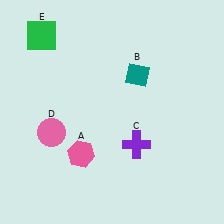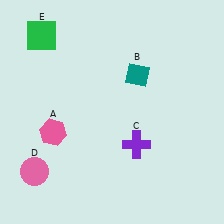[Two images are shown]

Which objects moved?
The objects that moved are: the pink hexagon (A), the pink circle (D).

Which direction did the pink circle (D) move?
The pink circle (D) moved down.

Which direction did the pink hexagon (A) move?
The pink hexagon (A) moved left.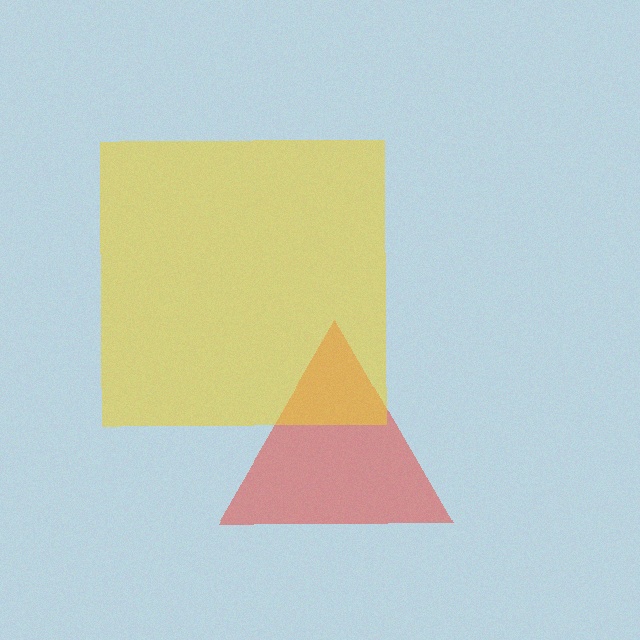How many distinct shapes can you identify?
There are 2 distinct shapes: a red triangle, a yellow square.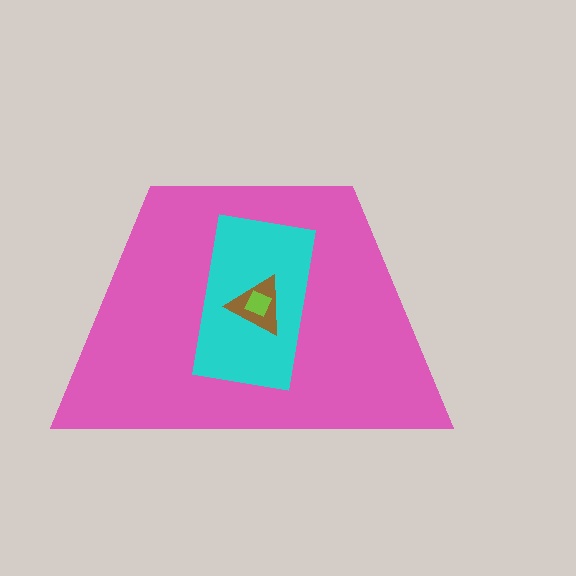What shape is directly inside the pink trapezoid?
The cyan rectangle.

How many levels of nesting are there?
4.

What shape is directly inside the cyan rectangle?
The brown triangle.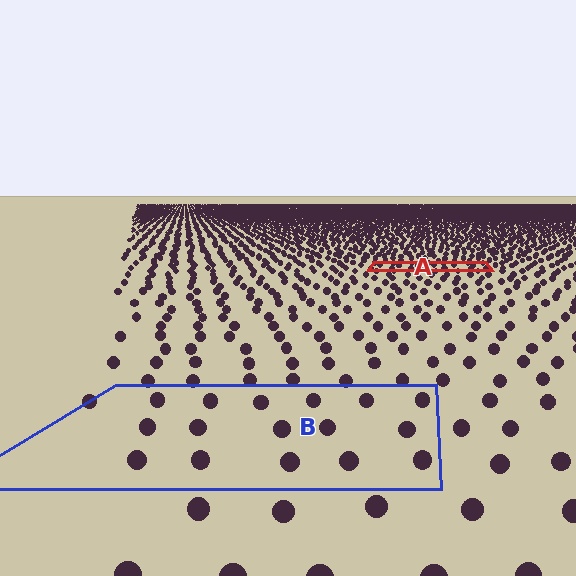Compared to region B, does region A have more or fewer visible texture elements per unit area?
Region A has more texture elements per unit area — they are packed more densely because it is farther away.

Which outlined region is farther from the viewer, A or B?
Region A is farther from the viewer — the texture elements inside it appear smaller and more densely packed.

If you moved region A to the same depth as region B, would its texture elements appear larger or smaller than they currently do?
They would appear larger. At a closer depth, the same texture elements are projected at a bigger on-screen size.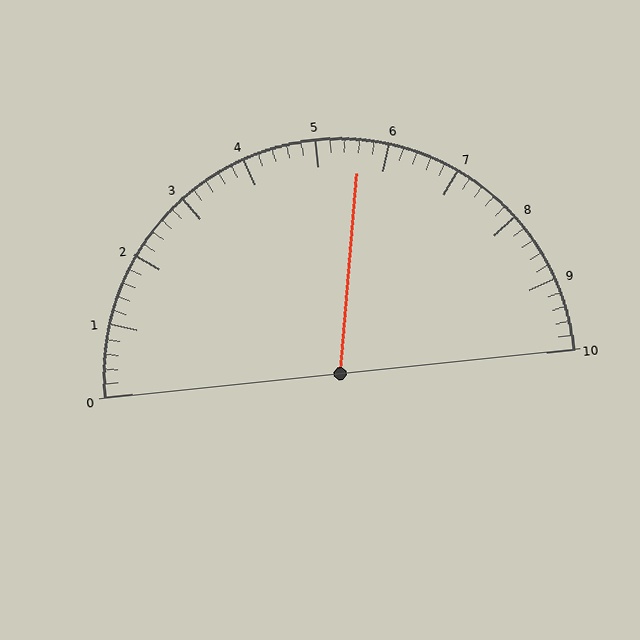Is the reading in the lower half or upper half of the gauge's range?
The reading is in the upper half of the range (0 to 10).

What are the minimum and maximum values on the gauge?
The gauge ranges from 0 to 10.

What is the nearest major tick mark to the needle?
The nearest major tick mark is 6.